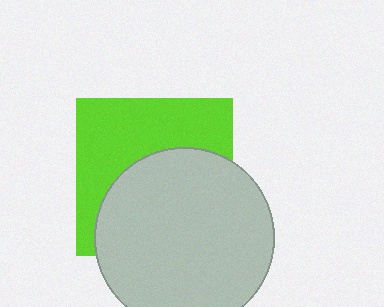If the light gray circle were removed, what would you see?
You would see the complete lime square.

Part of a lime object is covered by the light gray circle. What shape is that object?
It is a square.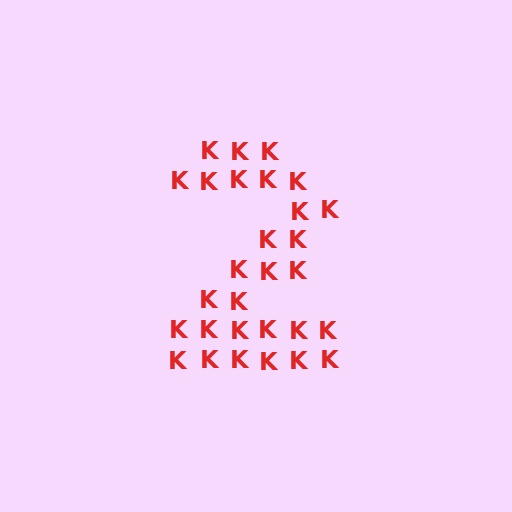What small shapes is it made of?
It is made of small letter K's.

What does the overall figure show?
The overall figure shows the digit 2.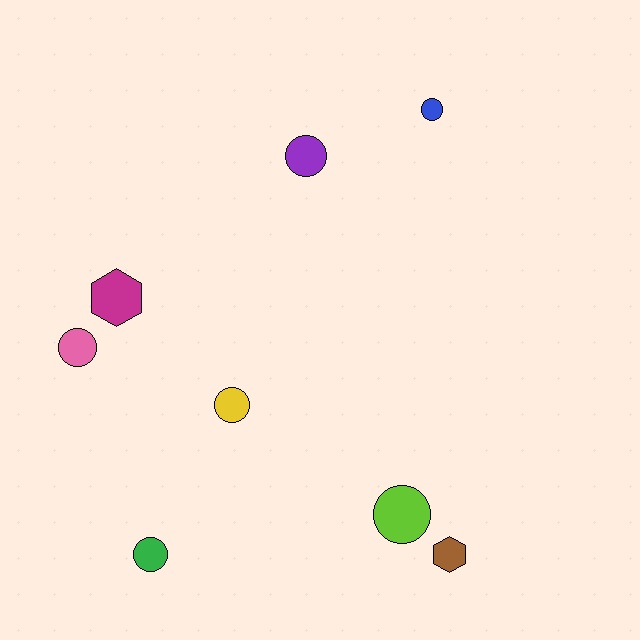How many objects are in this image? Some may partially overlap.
There are 8 objects.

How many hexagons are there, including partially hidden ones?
There are 2 hexagons.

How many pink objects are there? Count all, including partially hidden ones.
There is 1 pink object.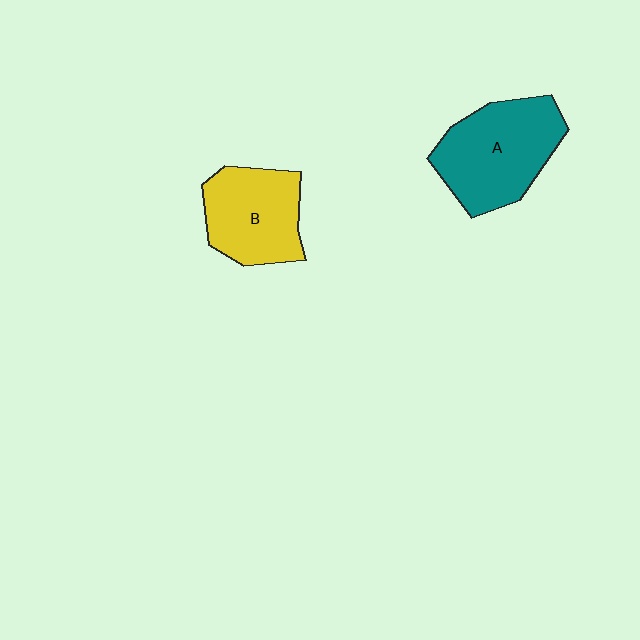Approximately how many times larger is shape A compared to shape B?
Approximately 1.2 times.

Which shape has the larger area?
Shape A (teal).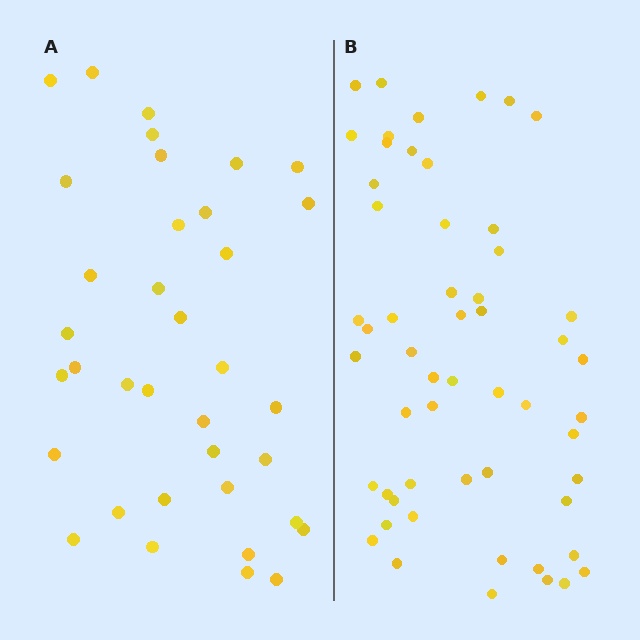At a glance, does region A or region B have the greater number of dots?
Region B (the right region) has more dots.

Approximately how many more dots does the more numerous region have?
Region B has approximately 20 more dots than region A.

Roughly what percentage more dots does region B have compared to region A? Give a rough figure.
About 55% more.